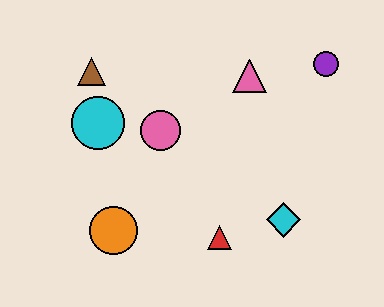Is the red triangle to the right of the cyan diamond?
No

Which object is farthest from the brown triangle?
The cyan diamond is farthest from the brown triangle.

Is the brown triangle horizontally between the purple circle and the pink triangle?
No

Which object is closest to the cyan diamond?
The red triangle is closest to the cyan diamond.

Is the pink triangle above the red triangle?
Yes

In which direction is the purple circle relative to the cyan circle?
The purple circle is to the right of the cyan circle.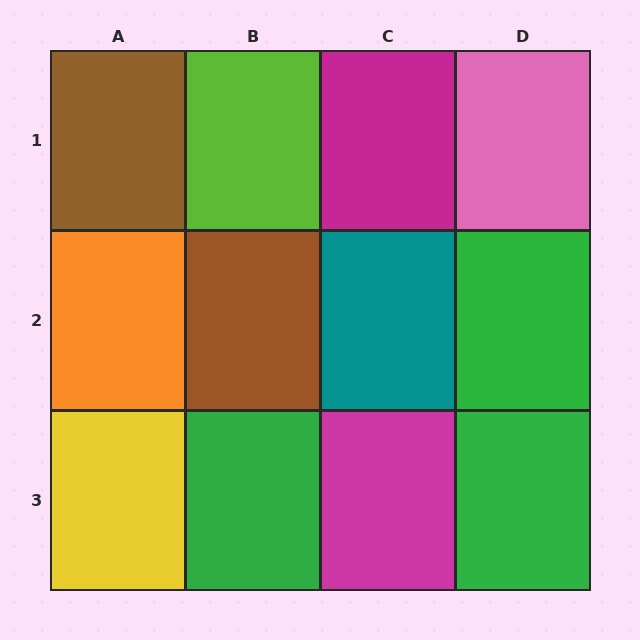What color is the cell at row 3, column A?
Yellow.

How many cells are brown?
2 cells are brown.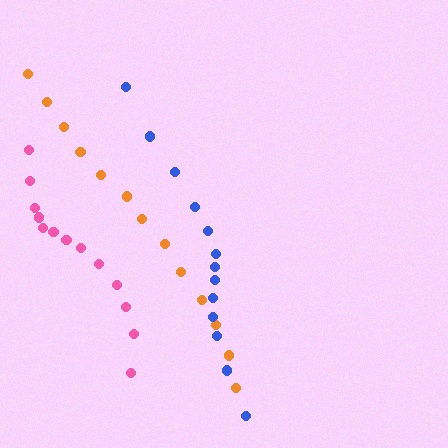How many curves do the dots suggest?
There are 3 distinct paths.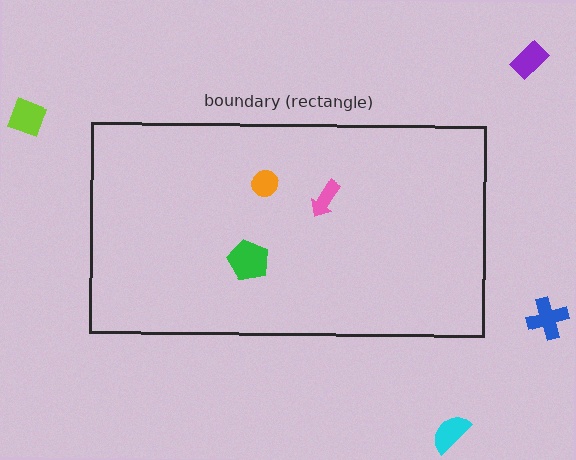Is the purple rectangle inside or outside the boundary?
Outside.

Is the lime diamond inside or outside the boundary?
Outside.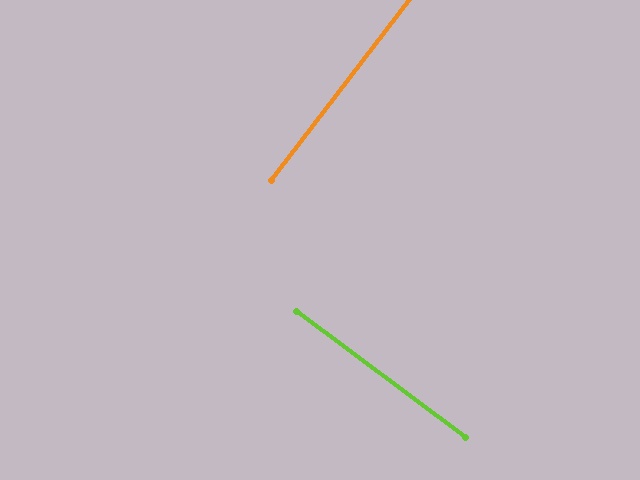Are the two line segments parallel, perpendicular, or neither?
Perpendicular — they meet at approximately 89°.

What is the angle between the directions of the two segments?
Approximately 89 degrees.